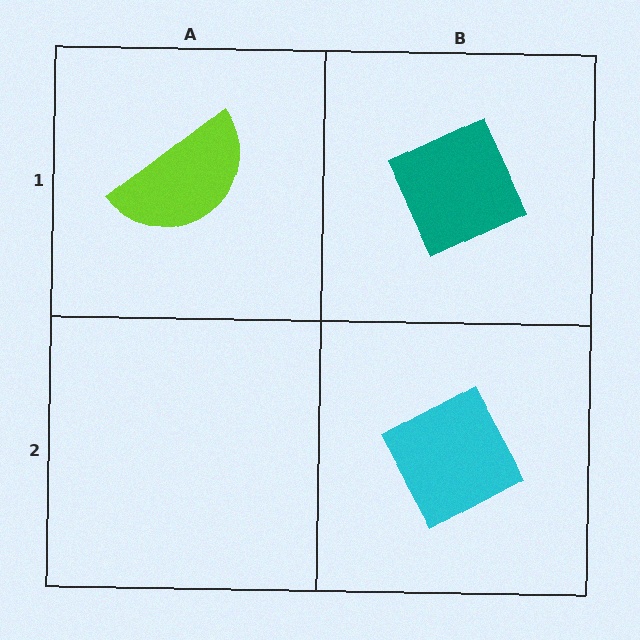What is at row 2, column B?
A cyan diamond.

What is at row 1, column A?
A lime semicircle.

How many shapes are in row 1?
2 shapes.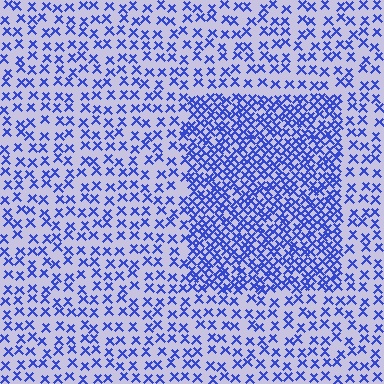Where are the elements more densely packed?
The elements are more densely packed inside the rectangle boundary.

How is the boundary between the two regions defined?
The boundary is defined by a change in element density (approximately 2.2x ratio). All elements are the same color, size, and shape.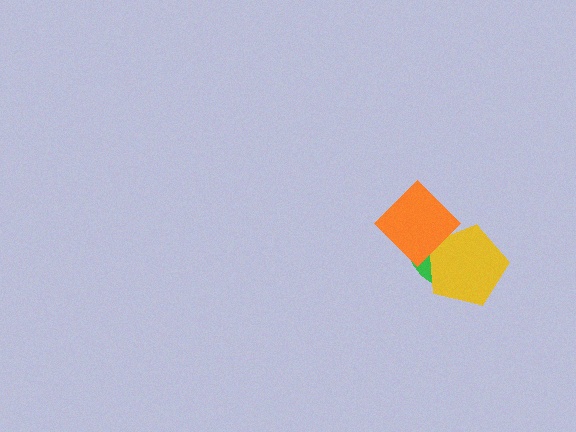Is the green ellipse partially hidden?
Yes, it is partially covered by another shape.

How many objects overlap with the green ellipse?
2 objects overlap with the green ellipse.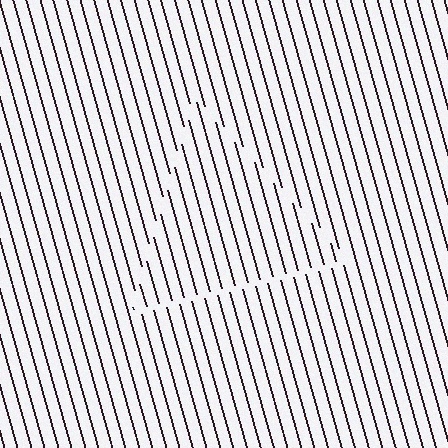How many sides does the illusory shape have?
3 sides — the line-ends trace a triangle.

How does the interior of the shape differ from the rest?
The interior of the shape contains the same grating, shifted by half a period — the contour is defined by the phase discontinuity where line-ends from the inner and outer gratings abut.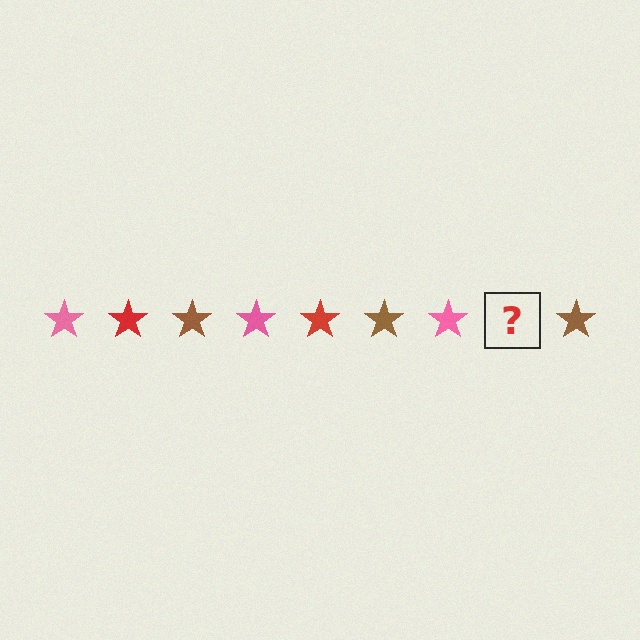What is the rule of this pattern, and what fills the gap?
The rule is that the pattern cycles through pink, red, brown stars. The gap should be filled with a red star.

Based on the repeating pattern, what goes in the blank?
The blank should be a red star.